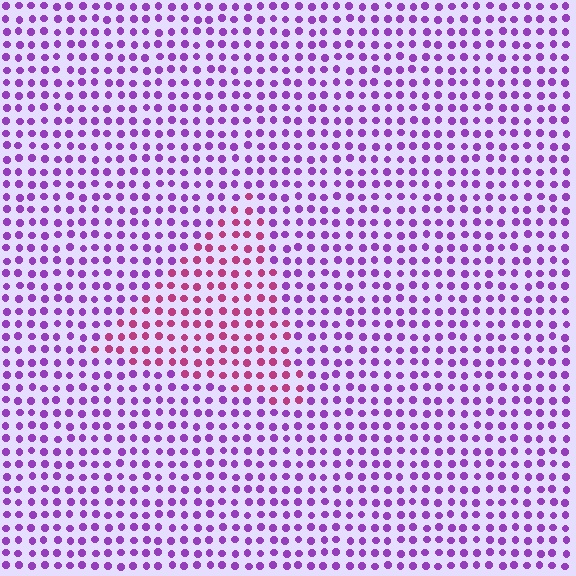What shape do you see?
I see a triangle.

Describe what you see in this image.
The image is filled with small purple elements in a uniform arrangement. A triangle-shaped region is visible where the elements are tinted to a slightly different hue, forming a subtle color boundary.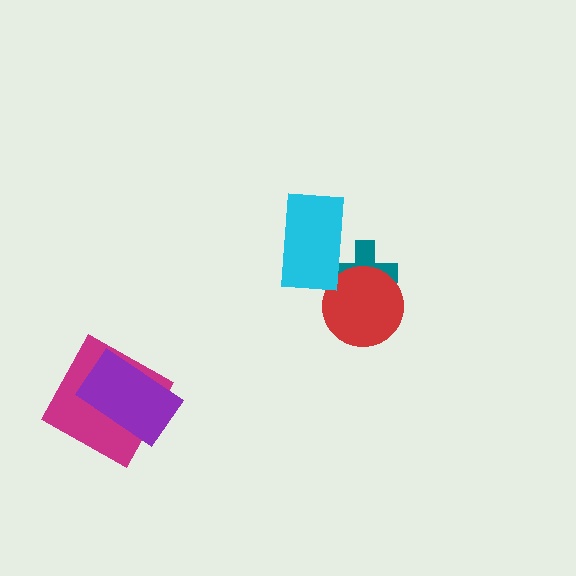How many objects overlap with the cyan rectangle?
1 object overlaps with the cyan rectangle.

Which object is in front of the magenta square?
The purple rectangle is in front of the magenta square.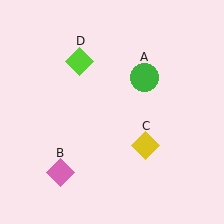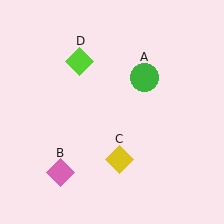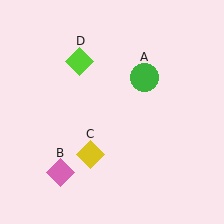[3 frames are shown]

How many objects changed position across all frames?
1 object changed position: yellow diamond (object C).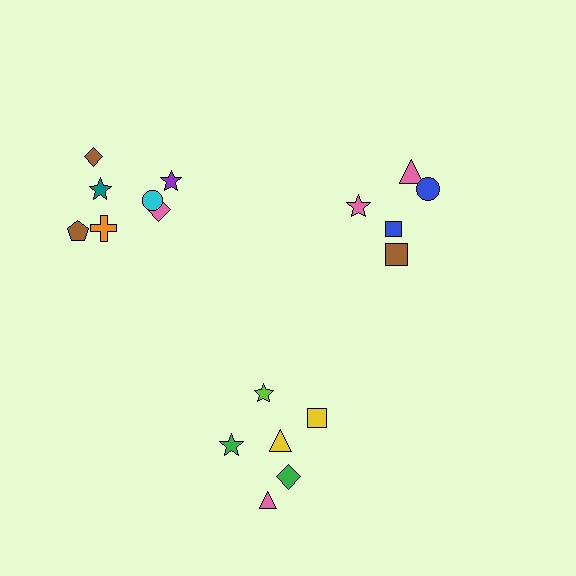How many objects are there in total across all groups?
There are 18 objects.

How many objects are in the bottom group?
There are 6 objects.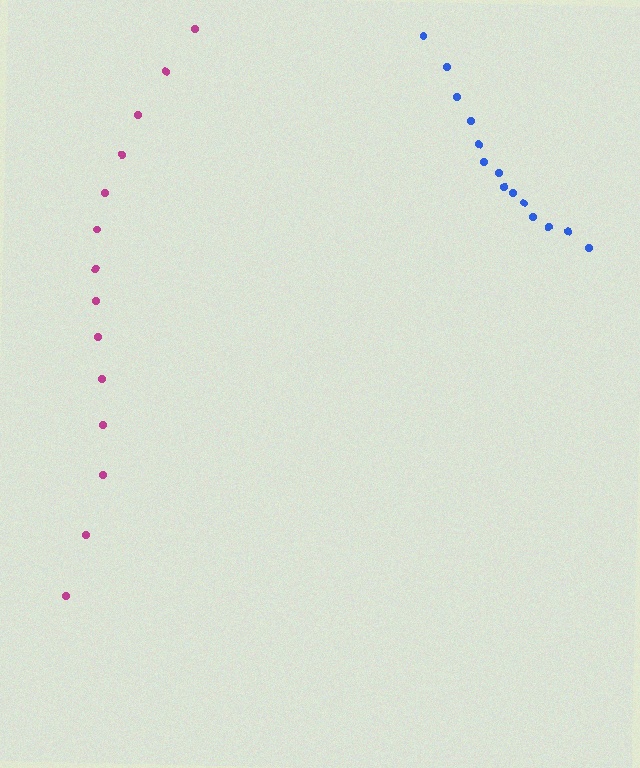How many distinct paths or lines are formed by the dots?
There are 2 distinct paths.